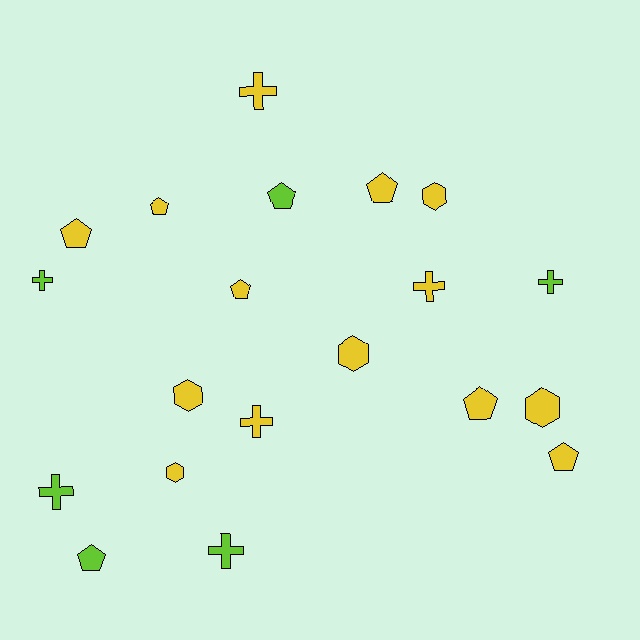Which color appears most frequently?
Yellow, with 14 objects.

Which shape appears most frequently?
Pentagon, with 8 objects.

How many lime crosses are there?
There are 4 lime crosses.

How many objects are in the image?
There are 20 objects.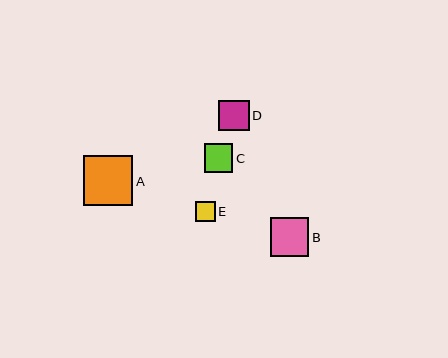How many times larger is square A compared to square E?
Square A is approximately 2.4 times the size of square E.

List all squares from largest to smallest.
From largest to smallest: A, B, D, C, E.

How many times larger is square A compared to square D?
Square A is approximately 1.6 times the size of square D.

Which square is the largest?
Square A is the largest with a size of approximately 49 pixels.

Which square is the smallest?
Square E is the smallest with a size of approximately 20 pixels.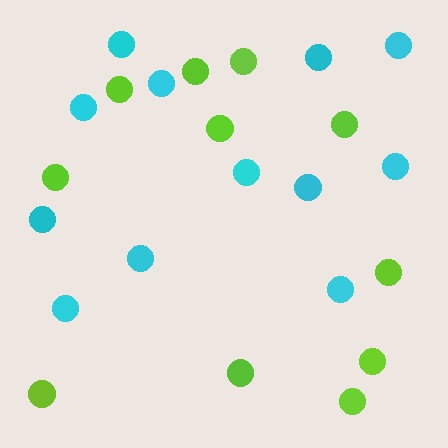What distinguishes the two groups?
There are 2 groups: one group of cyan circles (12) and one group of lime circles (11).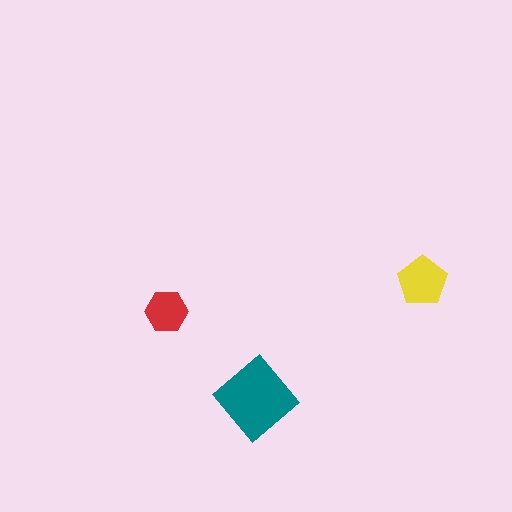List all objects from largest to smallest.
The teal diamond, the yellow pentagon, the red hexagon.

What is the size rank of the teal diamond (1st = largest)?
1st.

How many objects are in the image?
There are 3 objects in the image.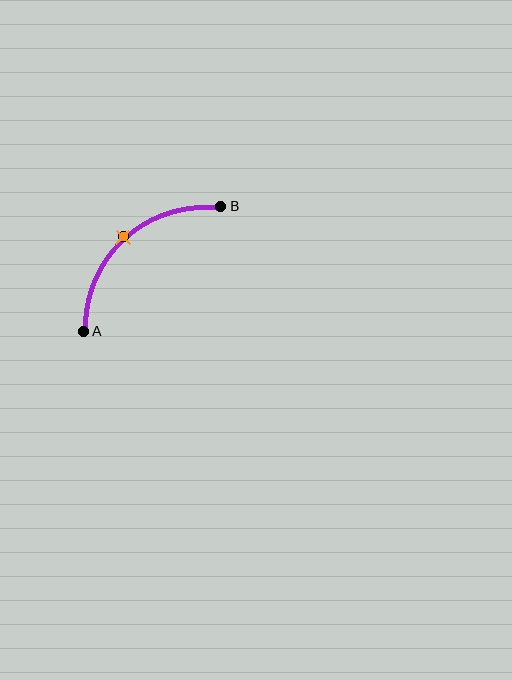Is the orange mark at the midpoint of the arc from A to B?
Yes. The orange mark lies on the arc at equal arc-length from both A and B — it is the arc midpoint.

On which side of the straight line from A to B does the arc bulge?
The arc bulges above and to the left of the straight line connecting A and B.